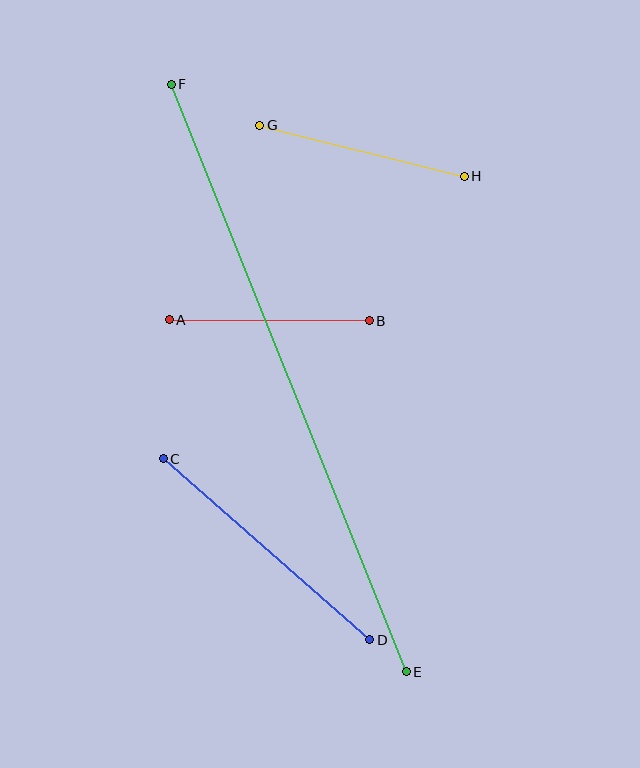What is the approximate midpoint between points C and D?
The midpoint is at approximately (266, 549) pixels.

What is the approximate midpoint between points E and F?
The midpoint is at approximately (289, 378) pixels.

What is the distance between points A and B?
The distance is approximately 200 pixels.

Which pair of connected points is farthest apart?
Points E and F are farthest apart.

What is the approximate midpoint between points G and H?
The midpoint is at approximately (362, 151) pixels.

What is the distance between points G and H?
The distance is approximately 211 pixels.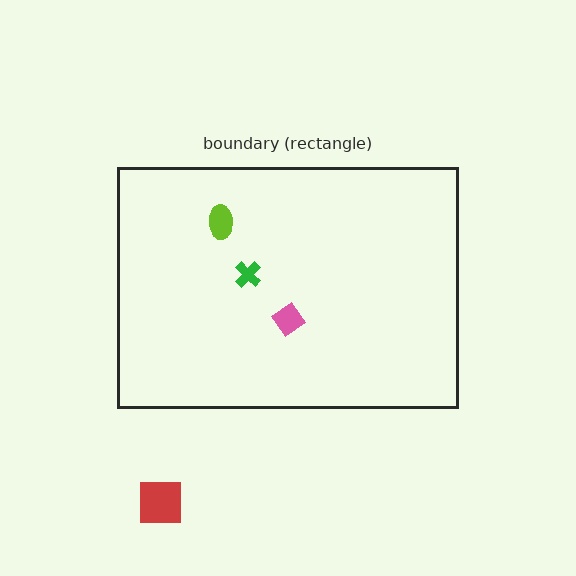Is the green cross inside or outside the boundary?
Inside.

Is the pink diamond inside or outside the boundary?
Inside.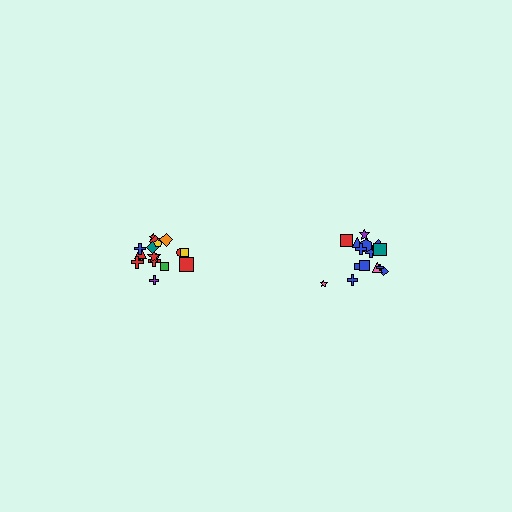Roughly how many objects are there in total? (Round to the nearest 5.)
Roughly 35 objects in total.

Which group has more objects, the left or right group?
The left group.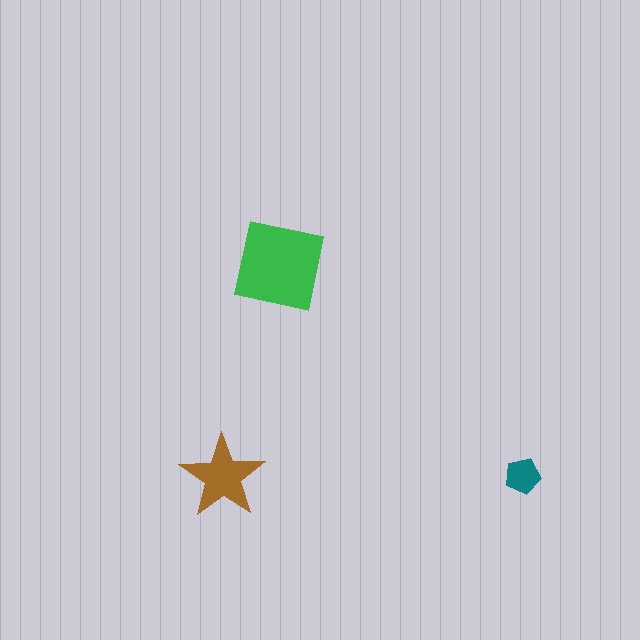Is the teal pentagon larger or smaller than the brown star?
Smaller.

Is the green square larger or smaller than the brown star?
Larger.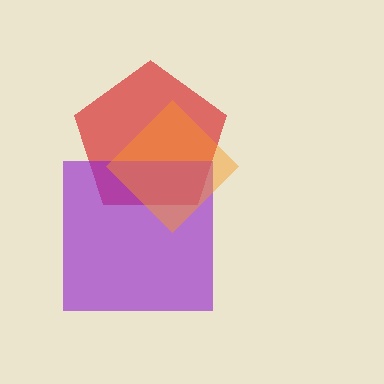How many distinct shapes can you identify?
There are 3 distinct shapes: a red pentagon, a purple square, an orange diamond.